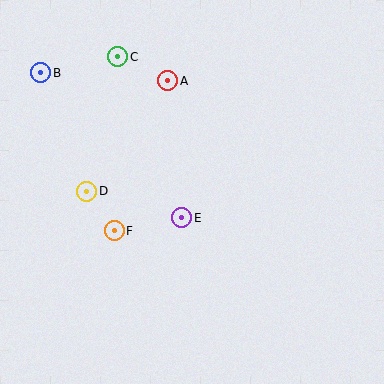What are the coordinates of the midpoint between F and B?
The midpoint between F and B is at (78, 152).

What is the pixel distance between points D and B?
The distance between D and B is 127 pixels.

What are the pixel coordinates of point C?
Point C is at (118, 57).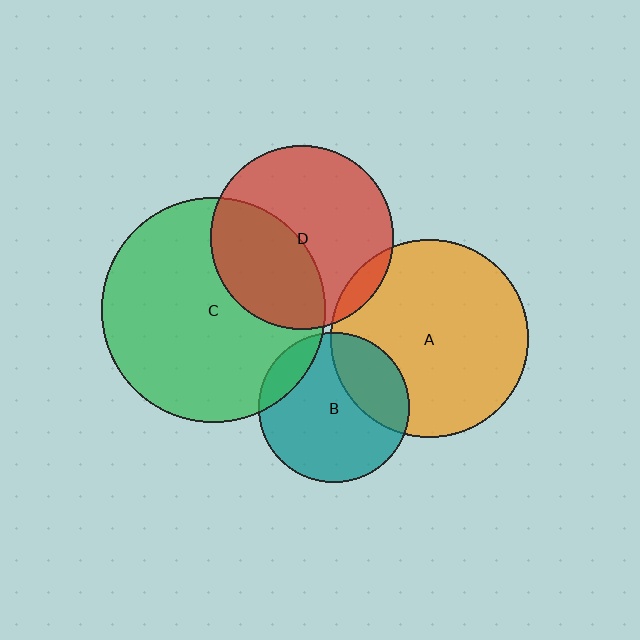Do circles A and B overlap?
Yes.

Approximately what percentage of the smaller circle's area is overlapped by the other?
Approximately 30%.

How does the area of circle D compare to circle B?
Approximately 1.5 times.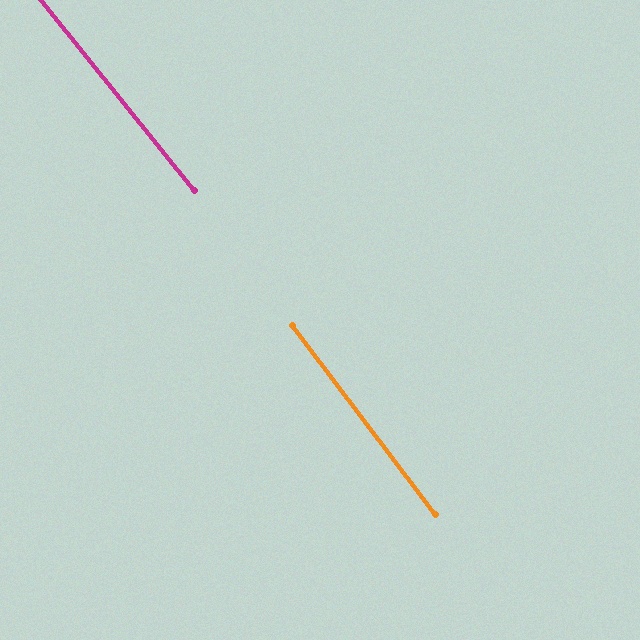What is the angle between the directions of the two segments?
Approximately 2 degrees.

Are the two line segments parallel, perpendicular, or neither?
Parallel — their directions differ by only 1.5°.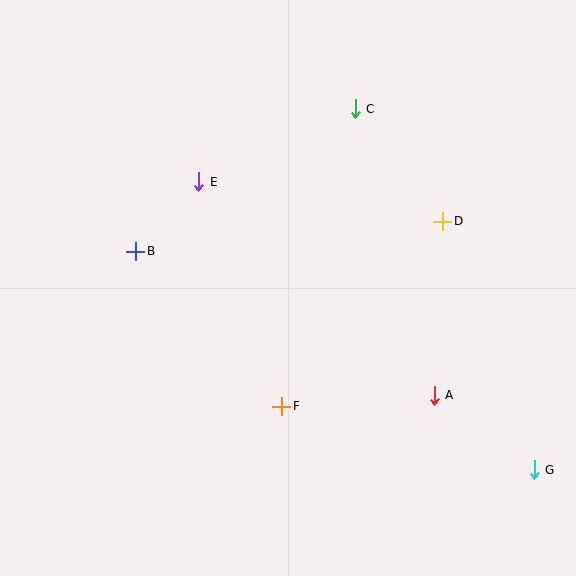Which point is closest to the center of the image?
Point F at (282, 406) is closest to the center.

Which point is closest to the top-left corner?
Point E is closest to the top-left corner.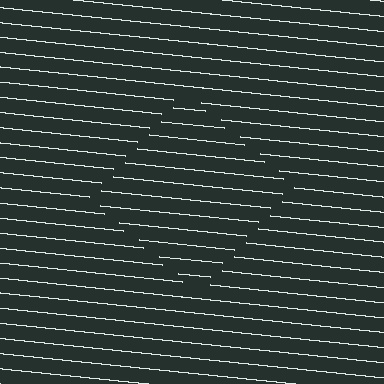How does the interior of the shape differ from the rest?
The interior of the shape contains the same grating, shifted by half a period — the contour is defined by the phase discontinuity where line-ends from the inner and outer gratings abut.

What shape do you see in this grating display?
An illusory square. The interior of the shape contains the same grating, shifted by half a period — the contour is defined by the phase discontinuity where line-ends from the inner and outer gratings abut.